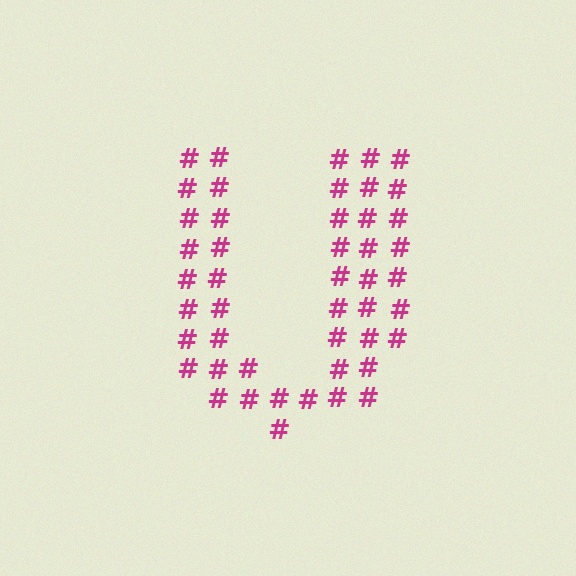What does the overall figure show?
The overall figure shows the letter U.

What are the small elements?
The small elements are hash symbols.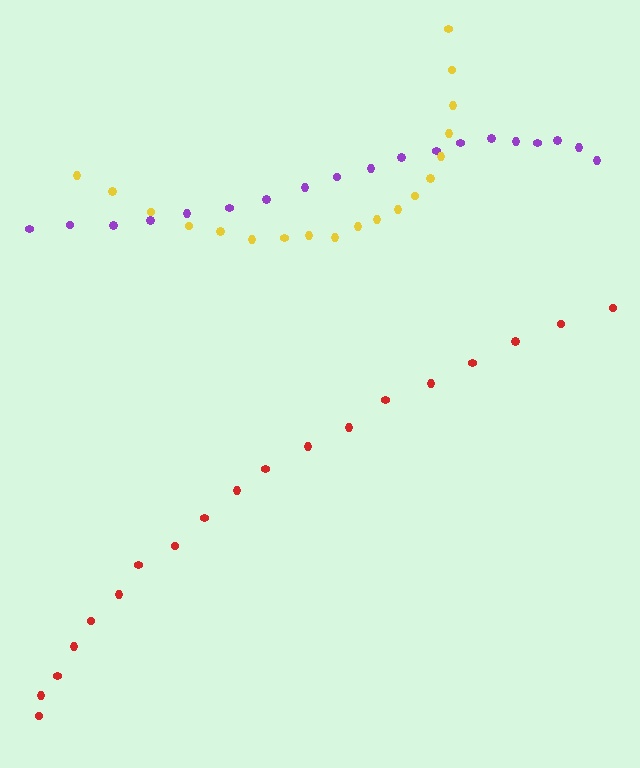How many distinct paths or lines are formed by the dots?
There are 3 distinct paths.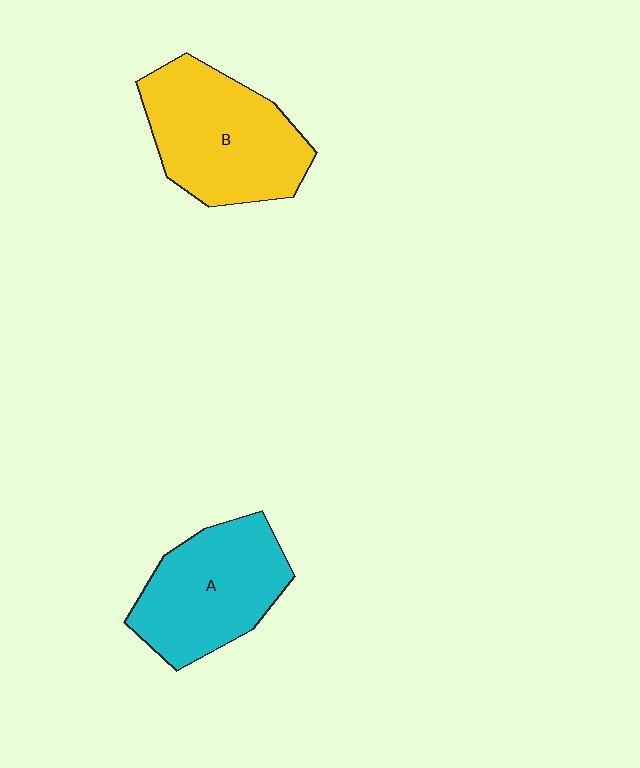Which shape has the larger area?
Shape B (yellow).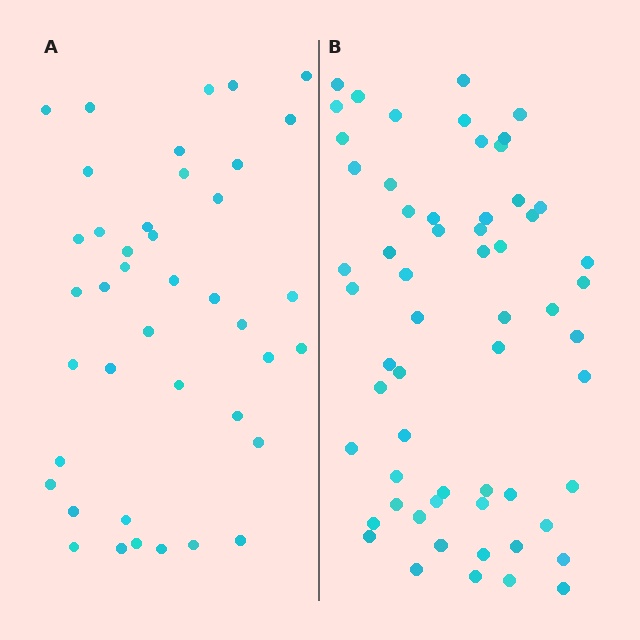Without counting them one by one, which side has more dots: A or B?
Region B (the right region) has more dots.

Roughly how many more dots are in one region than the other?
Region B has approximately 20 more dots than region A.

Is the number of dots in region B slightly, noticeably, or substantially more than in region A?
Region B has substantially more. The ratio is roughly 1.5 to 1.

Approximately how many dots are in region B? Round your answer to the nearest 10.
About 60 dots.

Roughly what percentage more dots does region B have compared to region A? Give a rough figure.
About 45% more.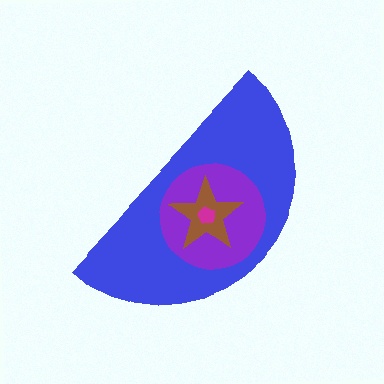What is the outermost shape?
The blue semicircle.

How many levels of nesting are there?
4.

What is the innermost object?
The magenta pentagon.